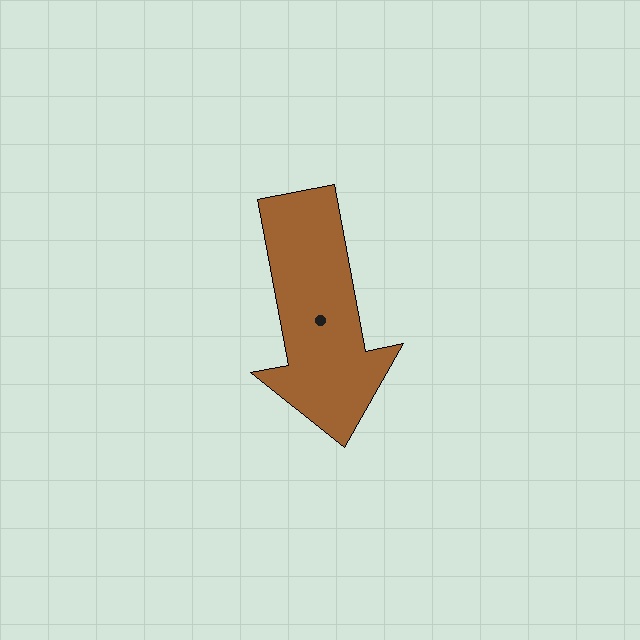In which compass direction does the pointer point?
South.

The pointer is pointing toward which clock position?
Roughly 6 o'clock.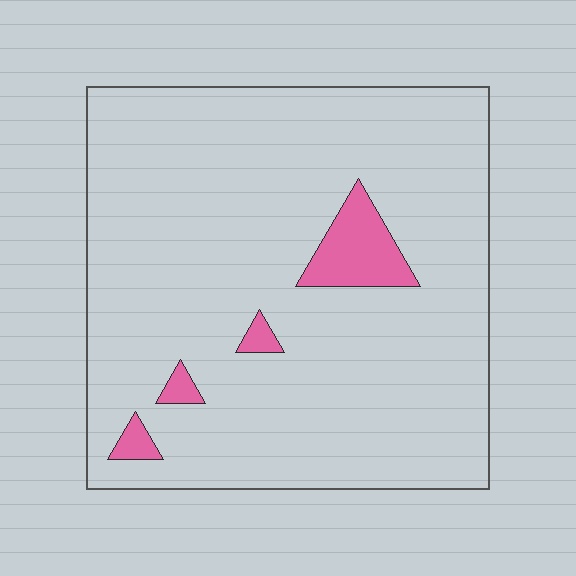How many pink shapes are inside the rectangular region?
4.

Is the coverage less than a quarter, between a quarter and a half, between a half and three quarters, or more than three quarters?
Less than a quarter.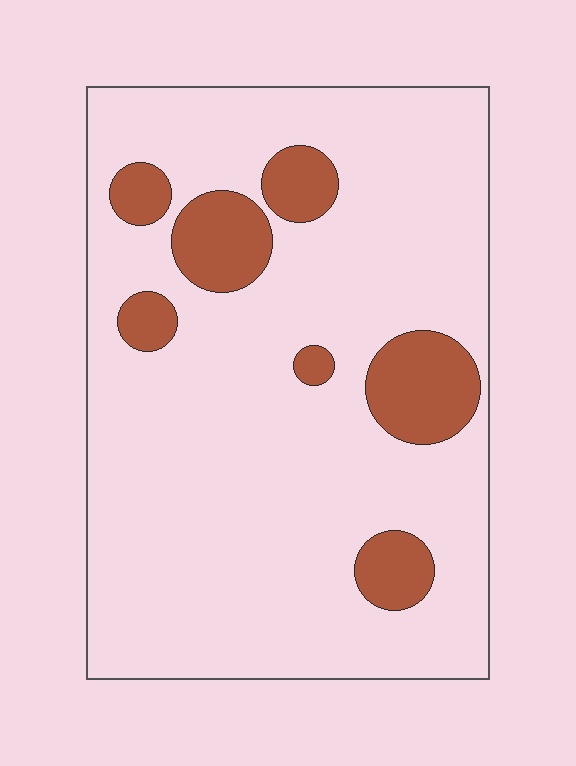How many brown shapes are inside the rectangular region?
7.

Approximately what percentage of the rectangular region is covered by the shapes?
Approximately 15%.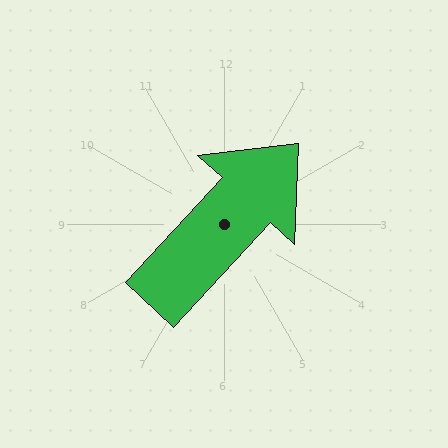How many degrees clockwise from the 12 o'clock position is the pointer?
Approximately 43 degrees.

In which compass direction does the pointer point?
Northeast.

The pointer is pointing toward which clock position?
Roughly 1 o'clock.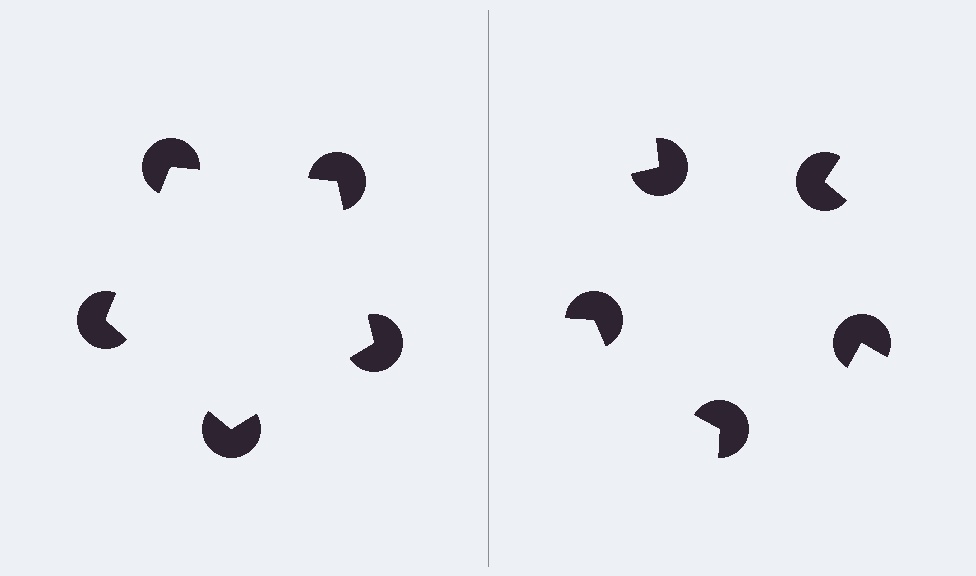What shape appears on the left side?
An illusory pentagon.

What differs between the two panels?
The pac-man discs are positioned identically on both sides; only the wedge orientations differ. On the left they align to a pentagon; on the right they are misaligned.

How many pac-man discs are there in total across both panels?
10 — 5 on each side.